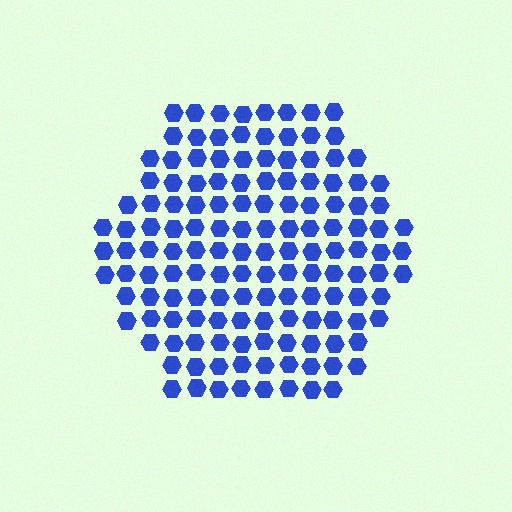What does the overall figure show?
The overall figure shows a hexagon.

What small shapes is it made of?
It is made of small hexagons.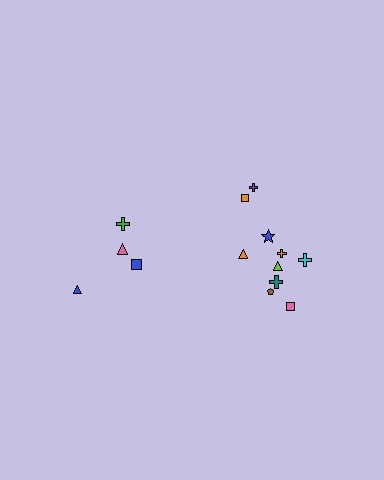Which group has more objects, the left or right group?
The right group.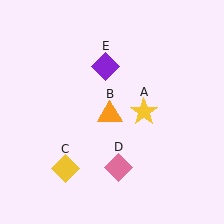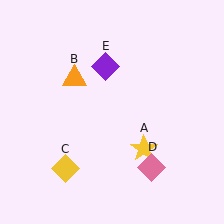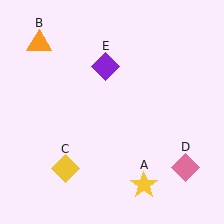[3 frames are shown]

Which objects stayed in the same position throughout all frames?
Yellow diamond (object C) and purple diamond (object E) remained stationary.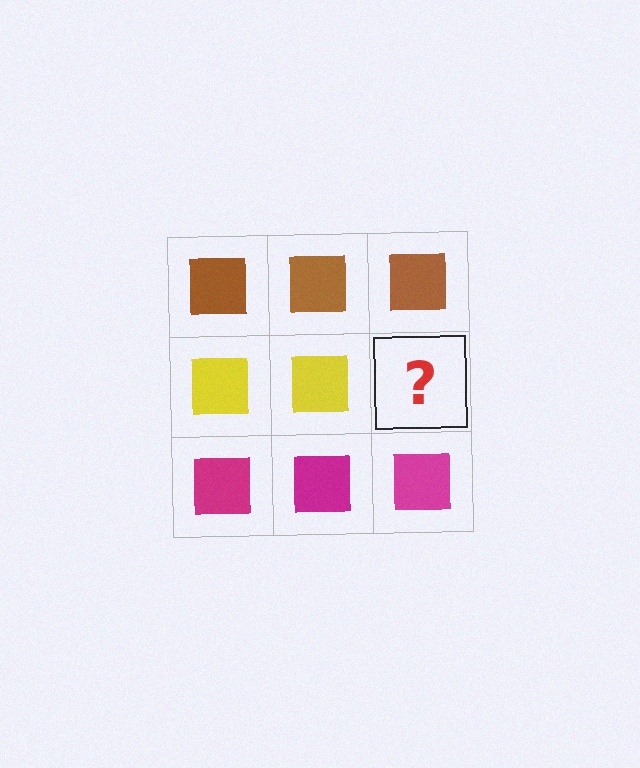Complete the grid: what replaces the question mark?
The question mark should be replaced with a yellow square.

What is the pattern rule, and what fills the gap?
The rule is that each row has a consistent color. The gap should be filled with a yellow square.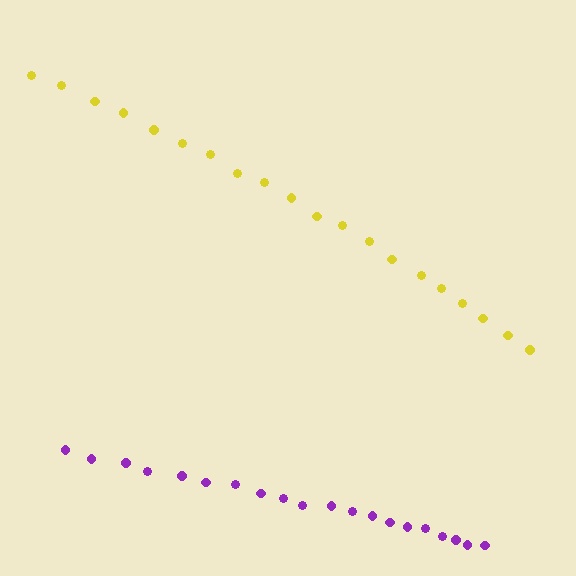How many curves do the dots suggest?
There are 2 distinct paths.